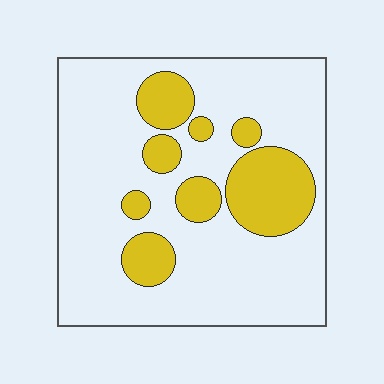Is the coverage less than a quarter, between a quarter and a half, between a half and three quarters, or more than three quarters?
Less than a quarter.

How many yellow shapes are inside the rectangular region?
8.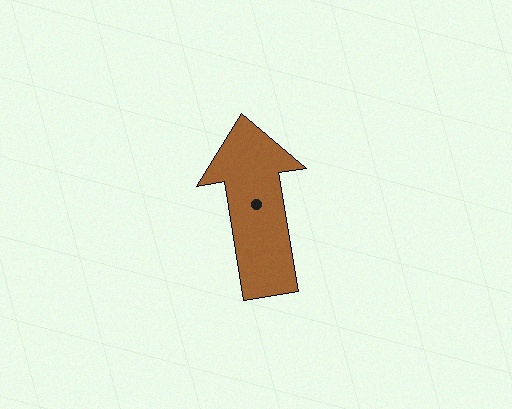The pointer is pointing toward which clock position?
Roughly 12 o'clock.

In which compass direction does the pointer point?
North.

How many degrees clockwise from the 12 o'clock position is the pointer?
Approximately 351 degrees.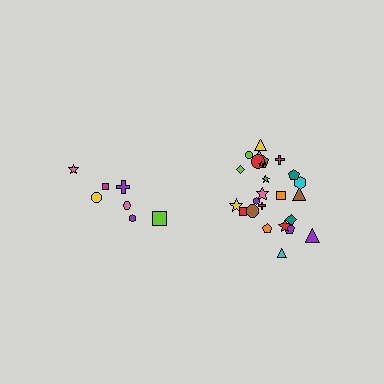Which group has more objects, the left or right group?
The right group.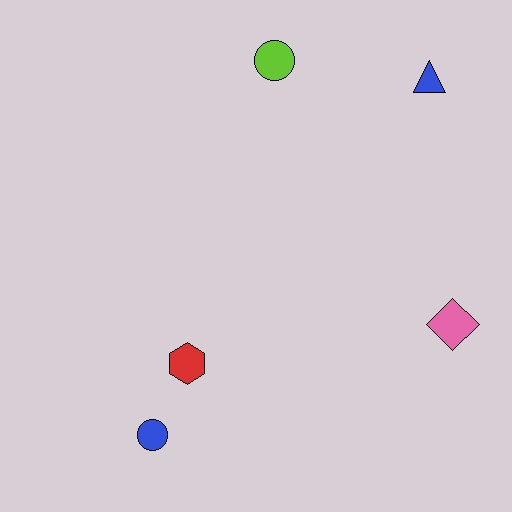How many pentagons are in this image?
There are no pentagons.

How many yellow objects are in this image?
There are no yellow objects.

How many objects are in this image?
There are 5 objects.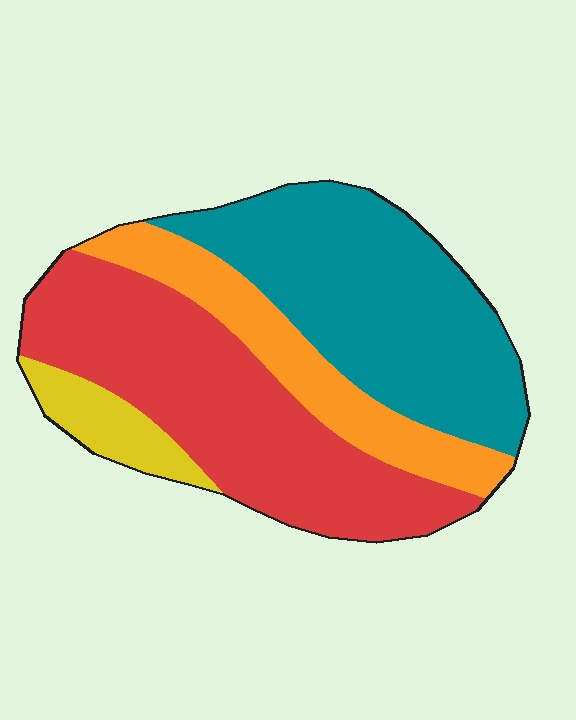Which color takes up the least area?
Yellow, at roughly 5%.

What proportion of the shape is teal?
Teal covers about 35% of the shape.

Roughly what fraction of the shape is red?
Red covers 38% of the shape.